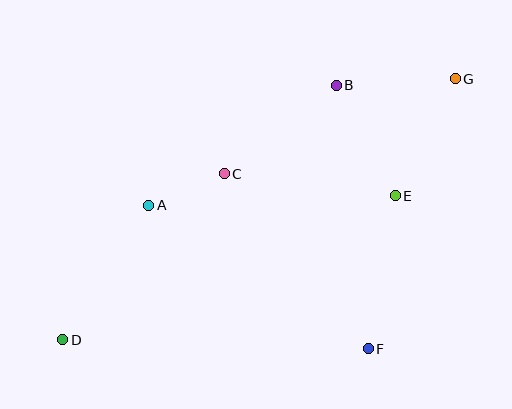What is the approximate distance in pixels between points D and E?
The distance between D and E is approximately 362 pixels.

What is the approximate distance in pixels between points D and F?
The distance between D and F is approximately 306 pixels.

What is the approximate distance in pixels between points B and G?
The distance between B and G is approximately 119 pixels.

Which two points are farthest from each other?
Points D and G are farthest from each other.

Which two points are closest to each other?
Points A and C are closest to each other.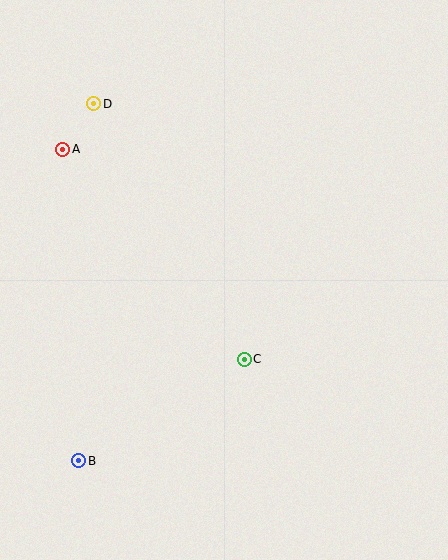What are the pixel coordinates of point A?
Point A is at (63, 149).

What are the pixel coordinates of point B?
Point B is at (79, 461).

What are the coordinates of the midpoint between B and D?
The midpoint between B and D is at (86, 282).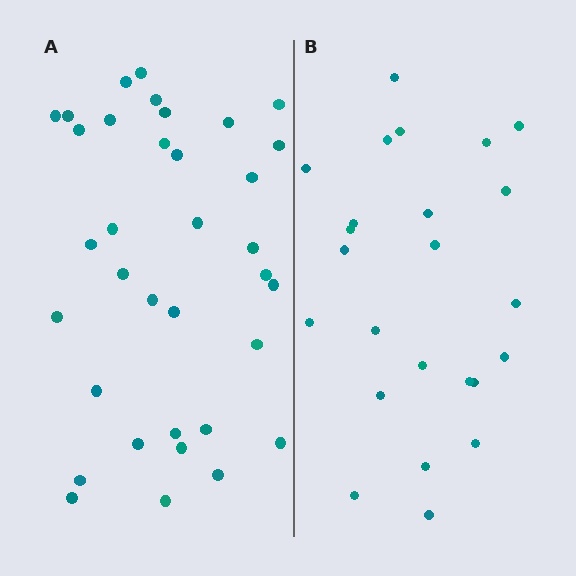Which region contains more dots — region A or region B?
Region A (the left region) has more dots.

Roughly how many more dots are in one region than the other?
Region A has roughly 12 or so more dots than region B.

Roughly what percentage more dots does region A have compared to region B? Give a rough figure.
About 45% more.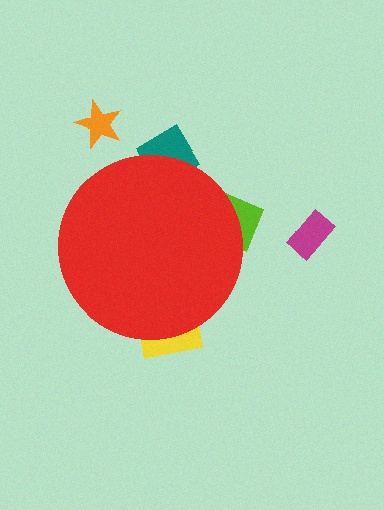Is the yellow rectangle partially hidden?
Yes, the yellow rectangle is partially hidden behind the red circle.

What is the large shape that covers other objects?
A red circle.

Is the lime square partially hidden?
Yes, the lime square is partially hidden behind the red circle.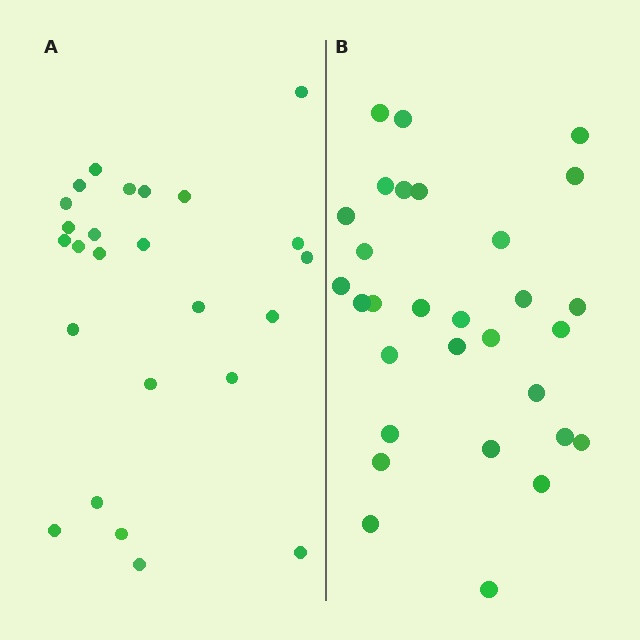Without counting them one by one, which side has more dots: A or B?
Region B (the right region) has more dots.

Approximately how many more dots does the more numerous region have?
Region B has about 5 more dots than region A.